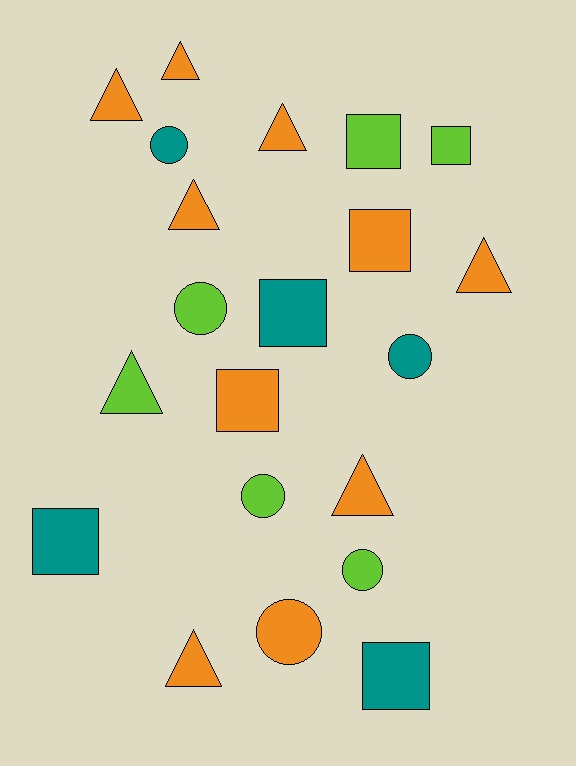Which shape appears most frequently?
Triangle, with 8 objects.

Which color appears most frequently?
Orange, with 10 objects.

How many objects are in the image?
There are 21 objects.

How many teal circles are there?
There are 2 teal circles.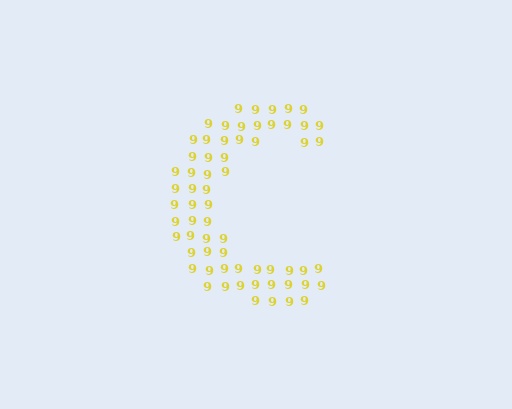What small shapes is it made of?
It is made of small digit 9's.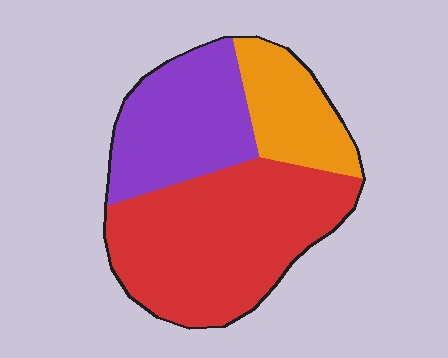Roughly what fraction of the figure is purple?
Purple covers about 30% of the figure.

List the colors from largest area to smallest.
From largest to smallest: red, purple, orange.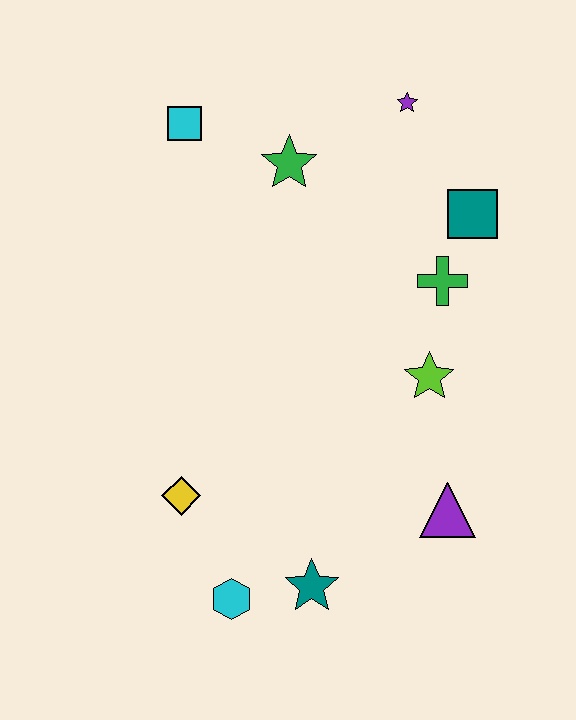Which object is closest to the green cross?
The teal square is closest to the green cross.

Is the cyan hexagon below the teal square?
Yes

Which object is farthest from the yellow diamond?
The purple star is farthest from the yellow diamond.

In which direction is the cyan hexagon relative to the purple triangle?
The cyan hexagon is to the left of the purple triangle.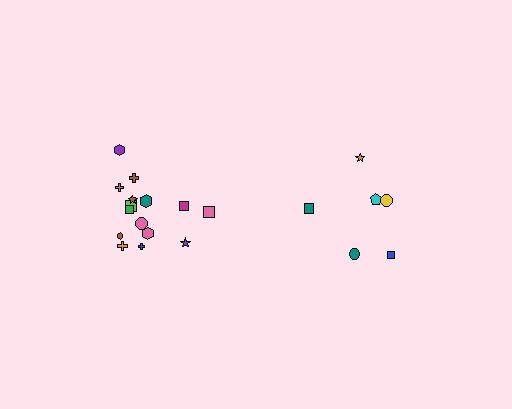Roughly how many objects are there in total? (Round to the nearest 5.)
Roughly 20 objects in total.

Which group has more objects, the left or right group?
The left group.